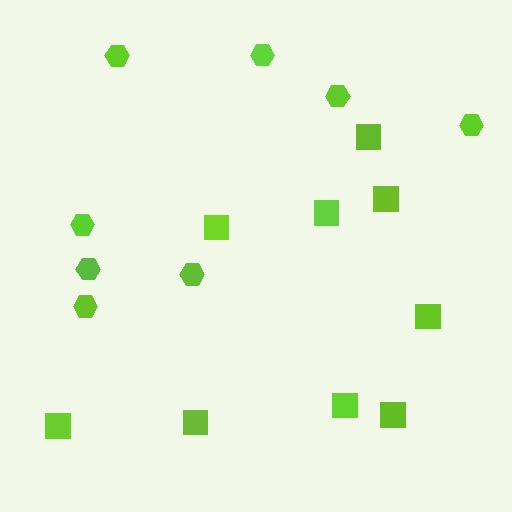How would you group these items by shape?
There are 2 groups: one group of hexagons (8) and one group of squares (9).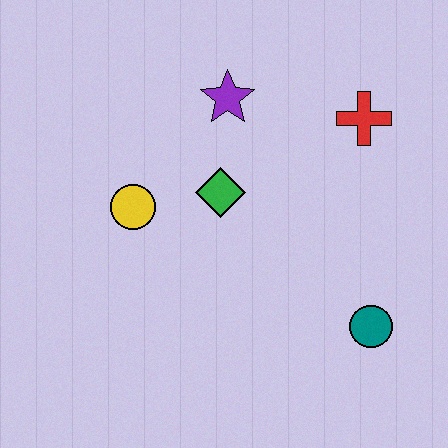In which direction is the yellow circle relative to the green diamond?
The yellow circle is to the left of the green diamond.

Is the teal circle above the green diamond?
No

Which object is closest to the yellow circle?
The green diamond is closest to the yellow circle.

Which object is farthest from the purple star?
The teal circle is farthest from the purple star.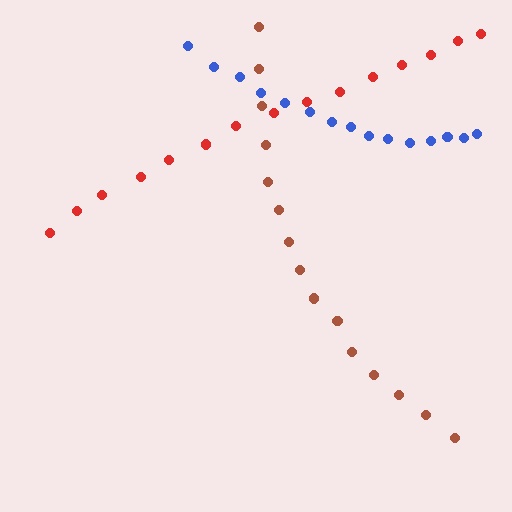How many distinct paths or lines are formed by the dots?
There are 3 distinct paths.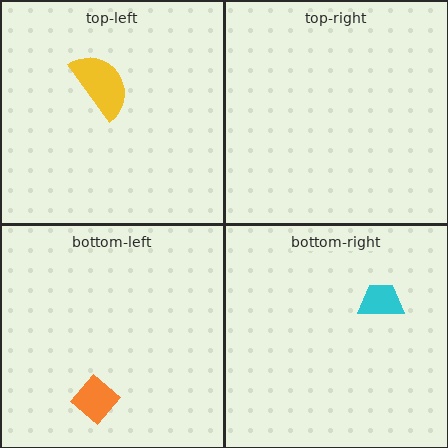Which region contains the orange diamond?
The bottom-left region.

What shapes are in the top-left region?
The yellow semicircle.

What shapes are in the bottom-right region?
The cyan trapezoid.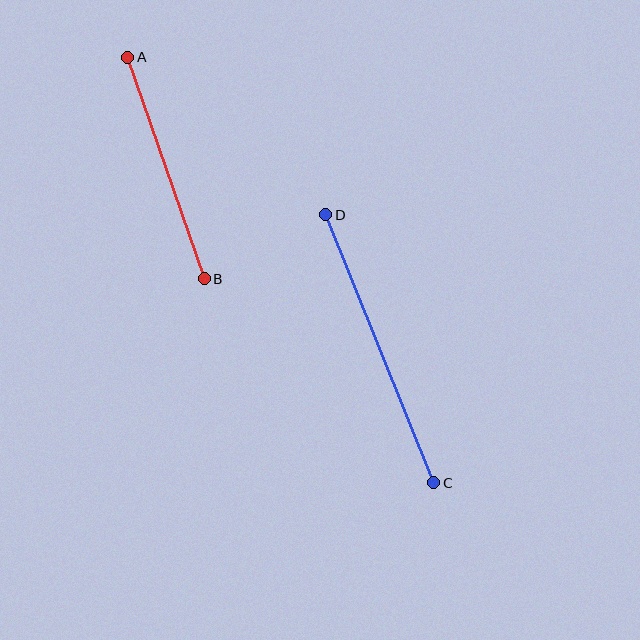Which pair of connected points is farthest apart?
Points C and D are farthest apart.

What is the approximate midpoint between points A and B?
The midpoint is at approximately (166, 168) pixels.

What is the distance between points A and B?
The distance is approximately 234 pixels.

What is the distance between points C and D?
The distance is approximately 289 pixels.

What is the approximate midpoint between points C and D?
The midpoint is at approximately (380, 349) pixels.